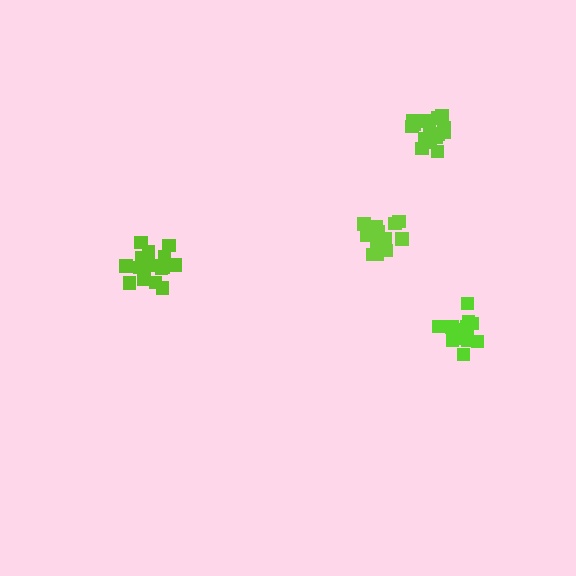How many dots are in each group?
Group 1: 19 dots, Group 2: 19 dots, Group 3: 18 dots, Group 4: 19 dots (75 total).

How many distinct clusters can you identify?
There are 4 distinct clusters.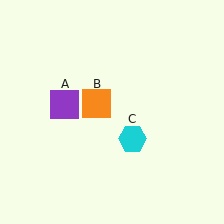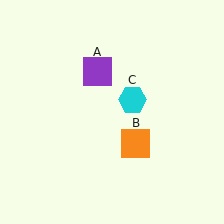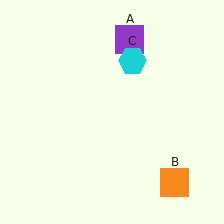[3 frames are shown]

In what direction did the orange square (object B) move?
The orange square (object B) moved down and to the right.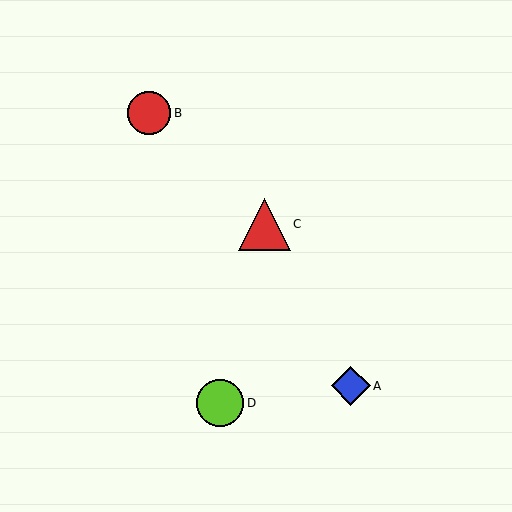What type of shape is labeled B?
Shape B is a red circle.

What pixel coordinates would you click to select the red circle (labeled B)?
Click at (149, 113) to select the red circle B.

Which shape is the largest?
The red triangle (labeled C) is the largest.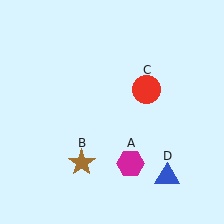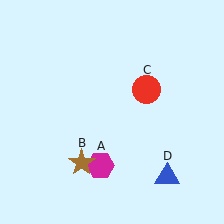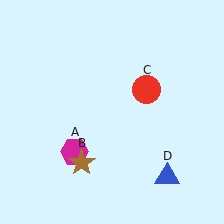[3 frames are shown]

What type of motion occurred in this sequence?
The magenta hexagon (object A) rotated clockwise around the center of the scene.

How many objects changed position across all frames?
1 object changed position: magenta hexagon (object A).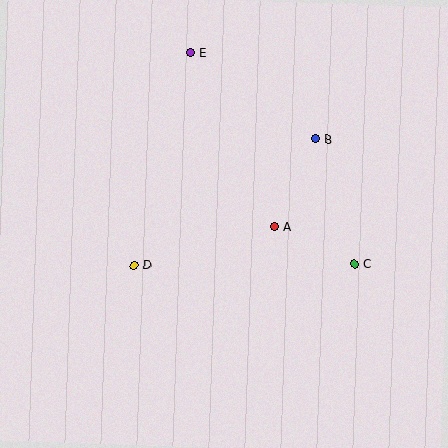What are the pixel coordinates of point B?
Point B is at (315, 139).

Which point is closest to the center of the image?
Point A at (274, 226) is closest to the center.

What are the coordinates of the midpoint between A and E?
The midpoint between A and E is at (232, 139).